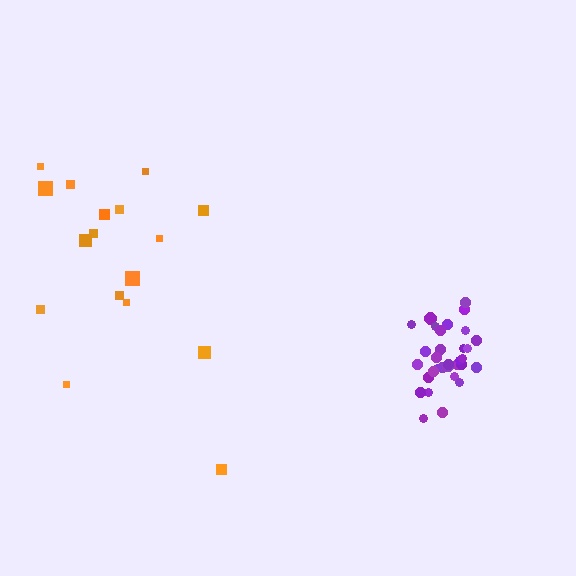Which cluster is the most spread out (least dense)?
Orange.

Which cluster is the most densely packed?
Purple.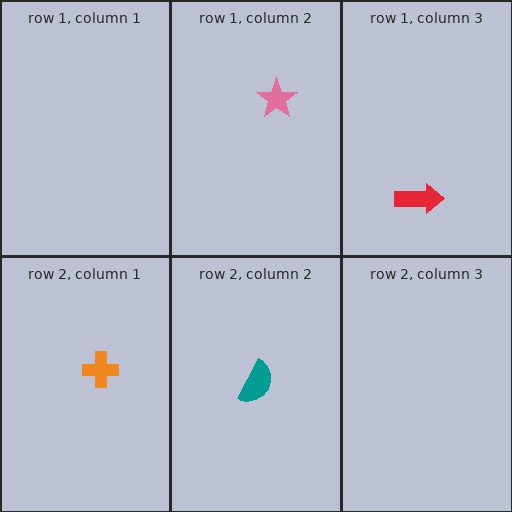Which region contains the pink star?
The row 1, column 2 region.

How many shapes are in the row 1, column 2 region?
1.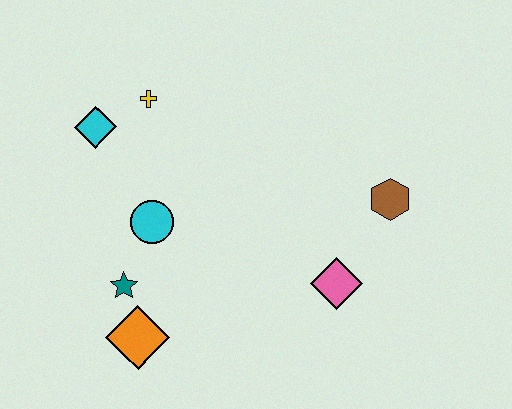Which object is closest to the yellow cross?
The cyan diamond is closest to the yellow cross.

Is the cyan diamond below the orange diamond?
No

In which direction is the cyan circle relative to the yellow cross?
The cyan circle is below the yellow cross.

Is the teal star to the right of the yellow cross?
No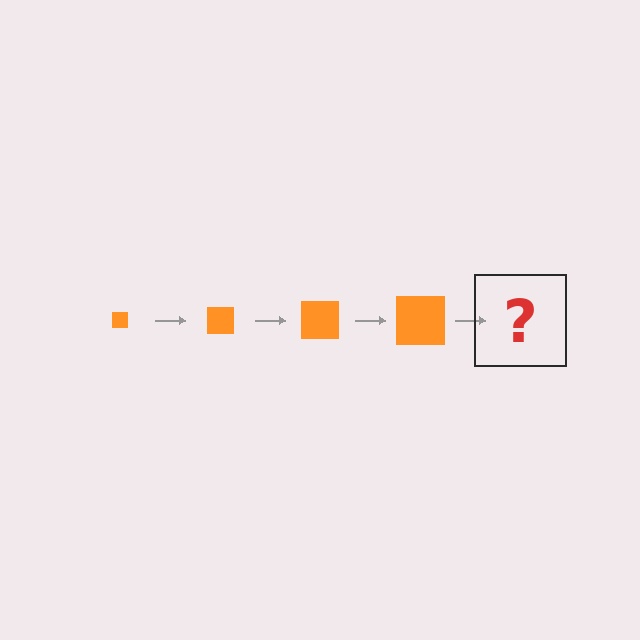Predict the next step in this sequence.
The next step is an orange square, larger than the previous one.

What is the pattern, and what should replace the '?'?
The pattern is that the square gets progressively larger each step. The '?' should be an orange square, larger than the previous one.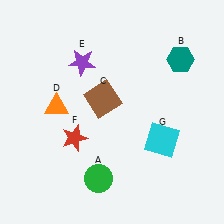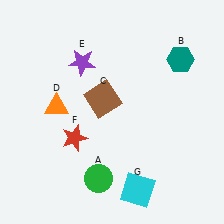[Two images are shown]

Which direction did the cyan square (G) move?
The cyan square (G) moved down.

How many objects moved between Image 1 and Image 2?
1 object moved between the two images.